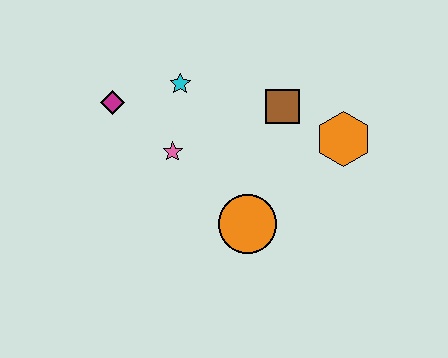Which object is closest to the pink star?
The cyan star is closest to the pink star.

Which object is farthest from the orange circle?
The magenta diamond is farthest from the orange circle.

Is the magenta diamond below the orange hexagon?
No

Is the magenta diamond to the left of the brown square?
Yes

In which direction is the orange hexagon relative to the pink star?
The orange hexagon is to the right of the pink star.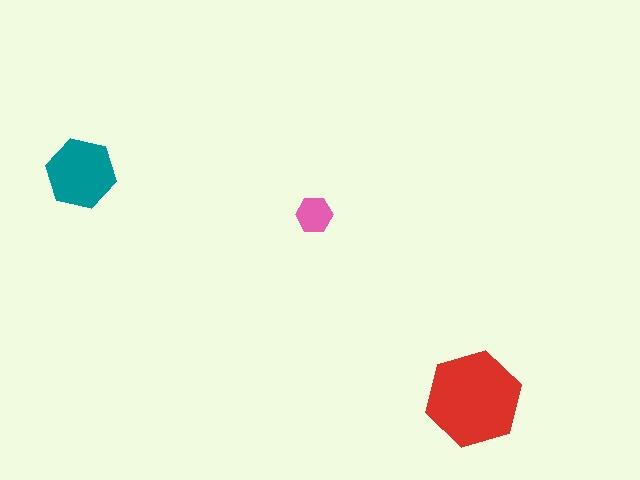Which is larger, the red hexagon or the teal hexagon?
The red one.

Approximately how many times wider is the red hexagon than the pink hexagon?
About 2.5 times wider.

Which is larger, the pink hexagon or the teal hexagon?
The teal one.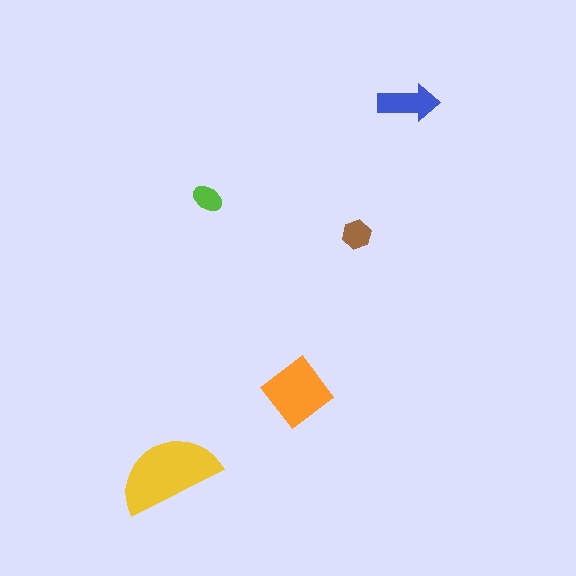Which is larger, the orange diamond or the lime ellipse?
The orange diamond.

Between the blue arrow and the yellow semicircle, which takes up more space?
The yellow semicircle.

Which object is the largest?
The yellow semicircle.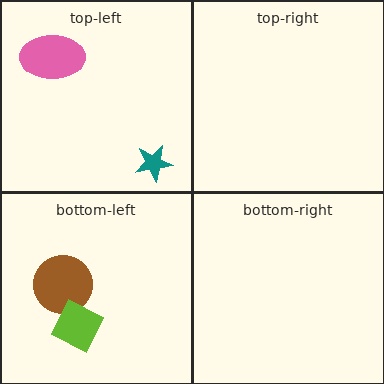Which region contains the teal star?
The top-left region.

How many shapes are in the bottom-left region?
2.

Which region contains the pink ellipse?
The top-left region.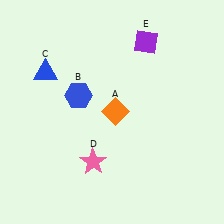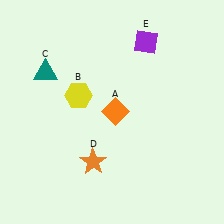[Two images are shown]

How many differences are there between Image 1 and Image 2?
There are 3 differences between the two images.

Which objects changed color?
B changed from blue to yellow. C changed from blue to teal. D changed from pink to orange.